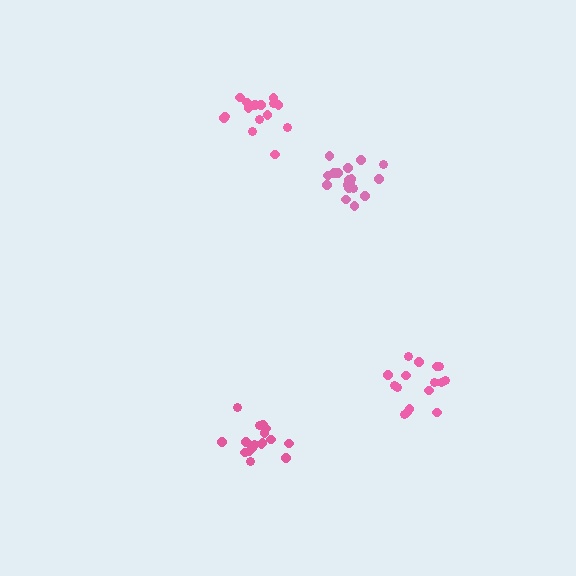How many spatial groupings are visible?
There are 4 spatial groupings.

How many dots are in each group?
Group 1: 18 dots, Group 2: 17 dots, Group 3: 16 dots, Group 4: 16 dots (67 total).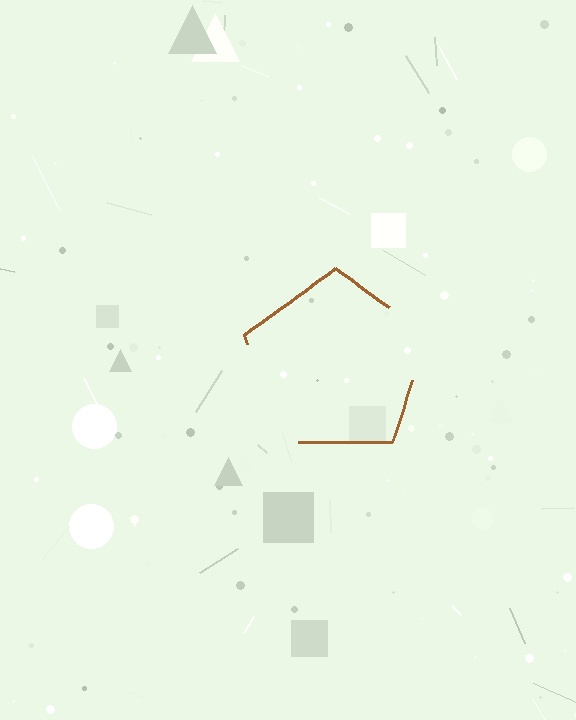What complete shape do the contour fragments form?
The contour fragments form a pentagon.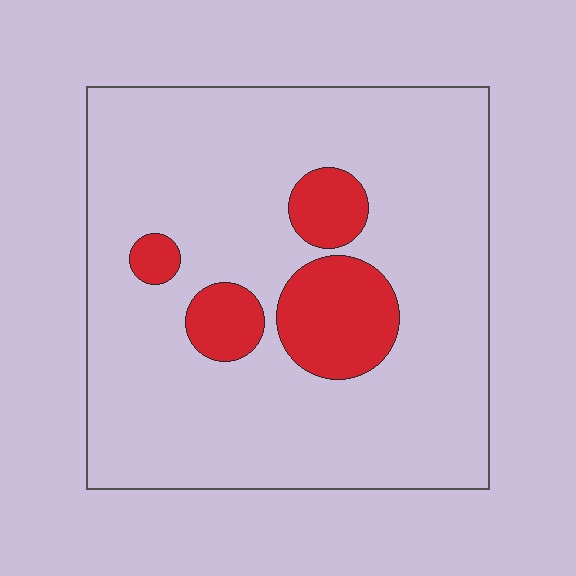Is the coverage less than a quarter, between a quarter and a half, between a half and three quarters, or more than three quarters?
Less than a quarter.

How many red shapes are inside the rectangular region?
4.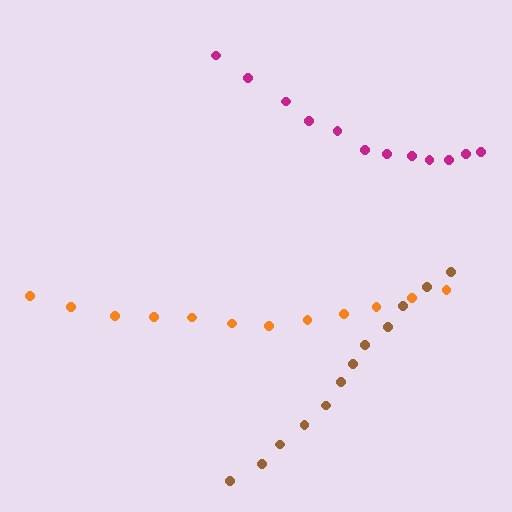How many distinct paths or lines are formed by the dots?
There are 3 distinct paths.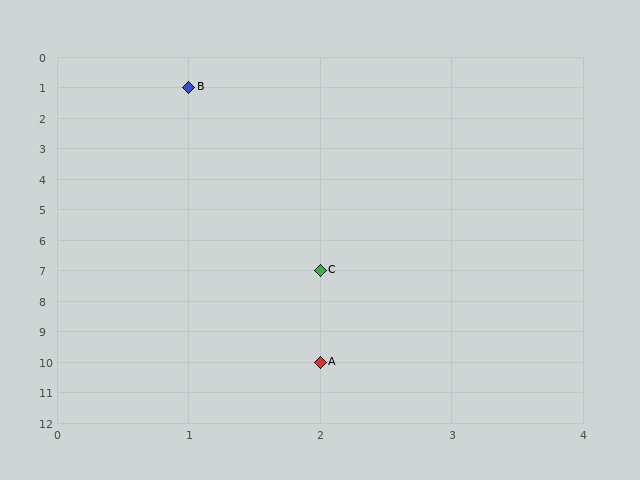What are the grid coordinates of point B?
Point B is at grid coordinates (1, 1).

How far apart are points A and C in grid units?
Points A and C are 3 rows apart.